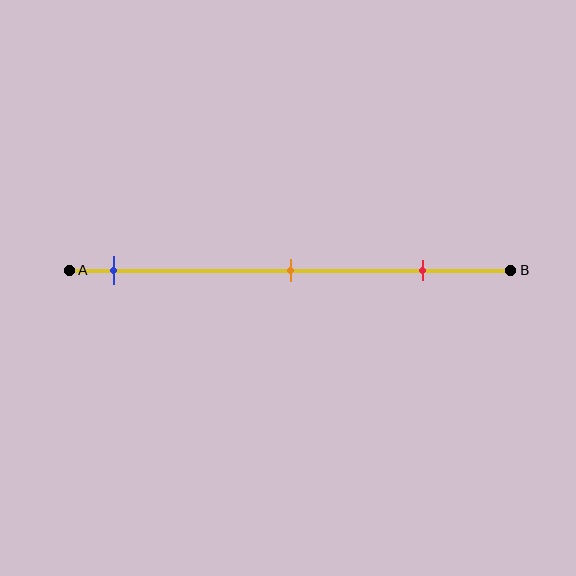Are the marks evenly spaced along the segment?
Yes, the marks are approximately evenly spaced.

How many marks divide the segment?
There are 3 marks dividing the segment.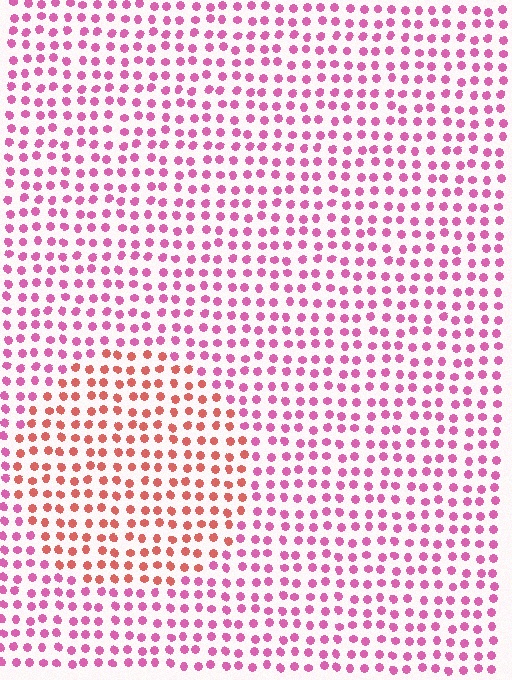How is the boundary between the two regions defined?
The boundary is defined purely by a slight shift in hue (about 41 degrees). Spacing, size, and orientation are identical on both sides.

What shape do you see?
I see a circle.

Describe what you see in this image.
The image is filled with small pink elements in a uniform arrangement. A circle-shaped region is visible where the elements are tinted to a slightly different hue, forming a subtle color boundary.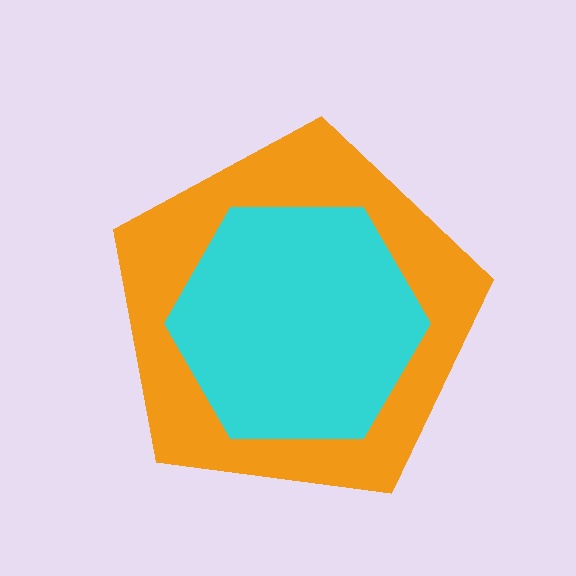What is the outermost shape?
The orange pentagon.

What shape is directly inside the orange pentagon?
The cyan hexagon.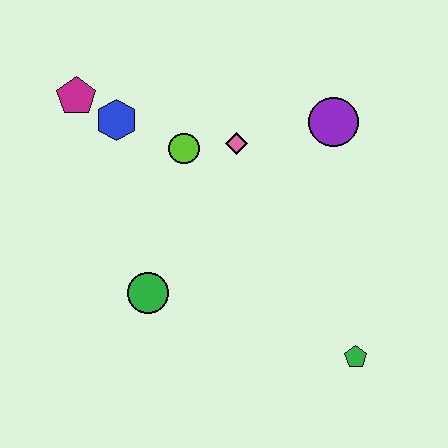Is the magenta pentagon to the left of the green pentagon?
Yes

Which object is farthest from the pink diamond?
The green pentagon is farthest from the pink diamond.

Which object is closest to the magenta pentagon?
The blue hexagon is closest to the magenta pentagon.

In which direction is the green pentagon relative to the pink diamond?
The green pentagon is below the pink diamond.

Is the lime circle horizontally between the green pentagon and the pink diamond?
No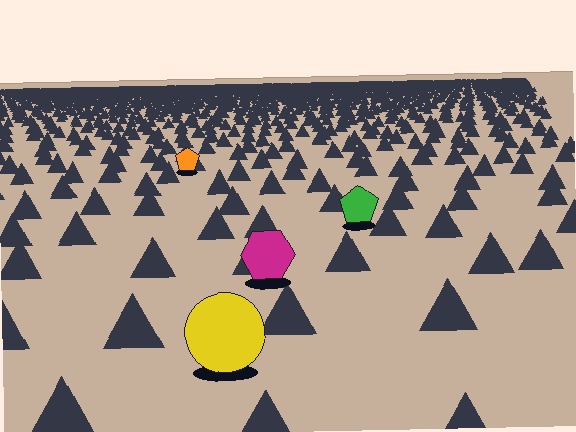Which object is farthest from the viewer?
The orange pentagon is farthest from the viewer. It appears smaller and the ground texture around it is denser.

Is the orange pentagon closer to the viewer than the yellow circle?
No. The yellow circle is closer — you can tell from the texture gradient: the ground texture is coarser near it.